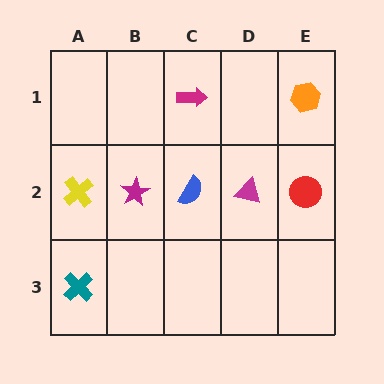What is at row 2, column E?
A red circle.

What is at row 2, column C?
A blue semicircle.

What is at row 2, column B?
A magenta star.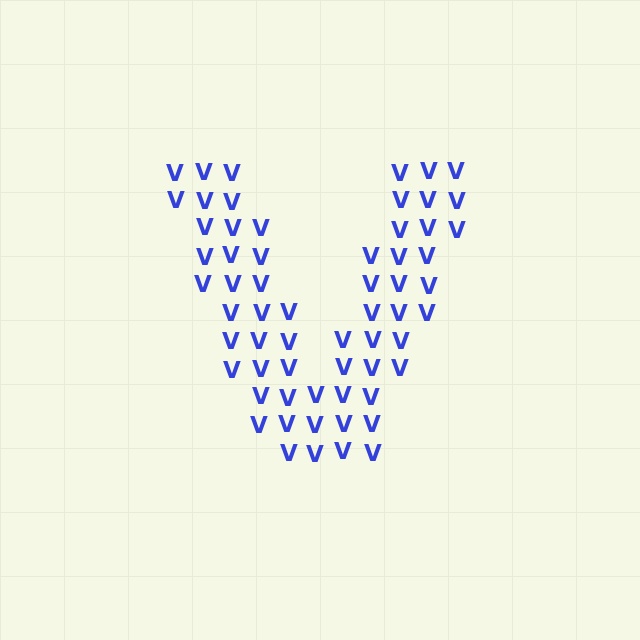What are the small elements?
The small elements are letter V's.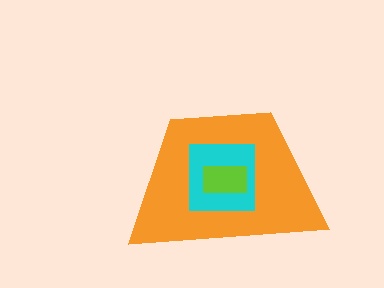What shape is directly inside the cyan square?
The lime rectangle.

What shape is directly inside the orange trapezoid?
The cyan square.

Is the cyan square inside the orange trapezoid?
Yes.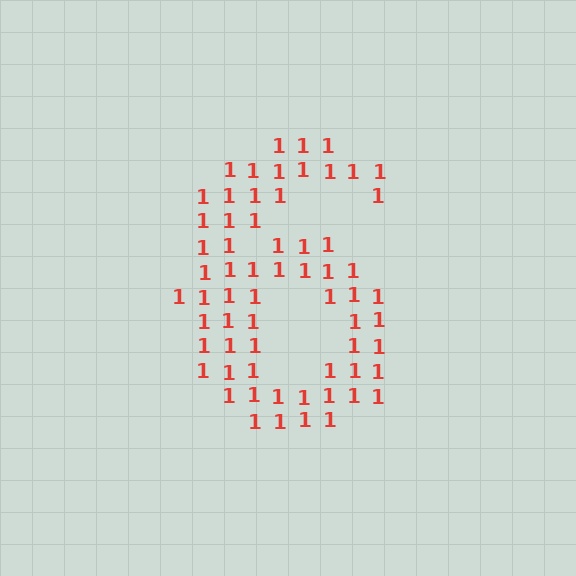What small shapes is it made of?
It is made of small digit 1's.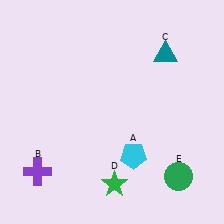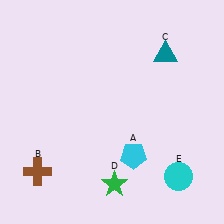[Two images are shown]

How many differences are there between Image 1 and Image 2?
There are 2 differences between the two images.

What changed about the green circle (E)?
In Image 1, E is green. In Image 2, it changed to cyan.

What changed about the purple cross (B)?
In Image 1, B is purple. In Image 2, it changed to brown.